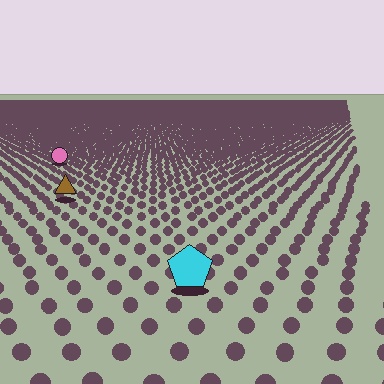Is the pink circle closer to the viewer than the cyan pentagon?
No. The cyan pentagon is closer — you can tell from the texture gradient: the ground texture is coarser near it.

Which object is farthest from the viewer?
The pink circle is farthest from the viewer. It appears smaller and the ground texture around it is denser.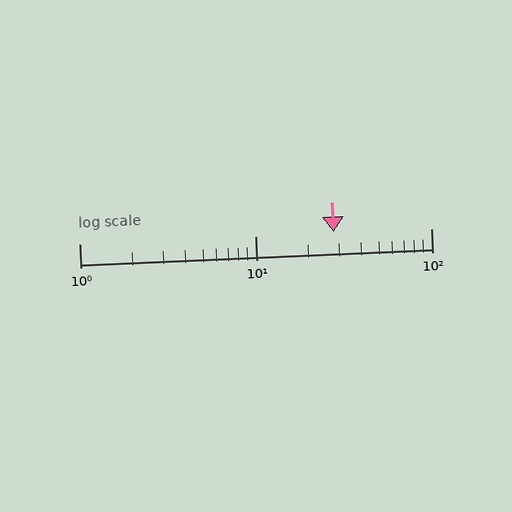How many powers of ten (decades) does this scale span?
The scale spans 2 decades, from 1 to 100.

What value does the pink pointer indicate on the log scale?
The pointer indicates approximately 28.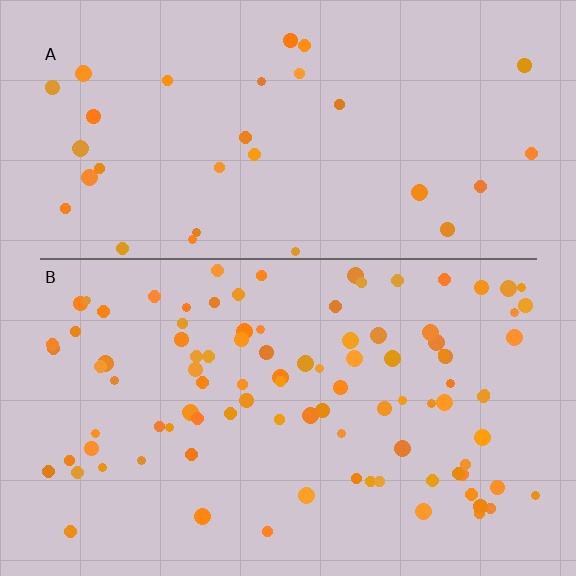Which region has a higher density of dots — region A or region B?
B (the bottom).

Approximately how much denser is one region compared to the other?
Approximately 3.0× — region B over region A.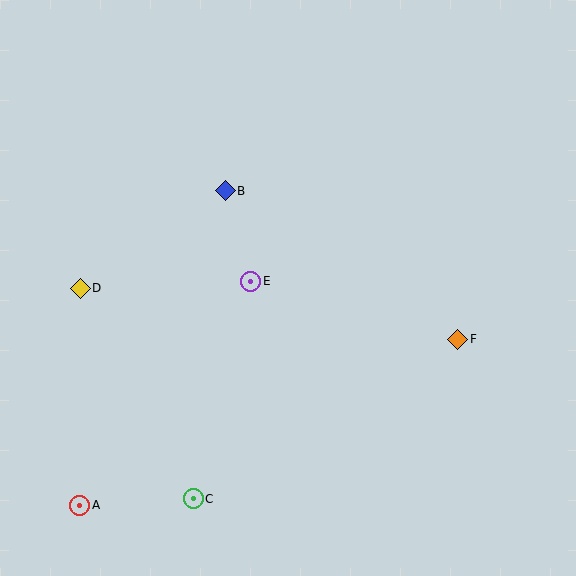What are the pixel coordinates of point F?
Point F is at (458, 339).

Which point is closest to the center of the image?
Point E at (251, 281) is closest to the center.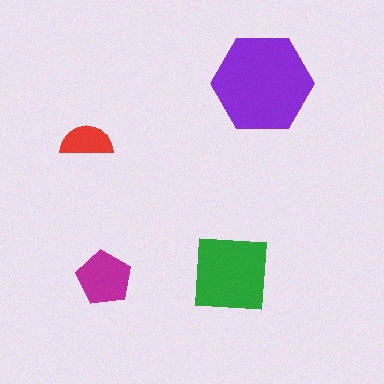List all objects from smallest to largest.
The red semicircle, the magenta pentagon, the green square, the purple hexagon.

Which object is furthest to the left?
The red semicircle is leftmost.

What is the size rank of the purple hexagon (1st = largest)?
1st.